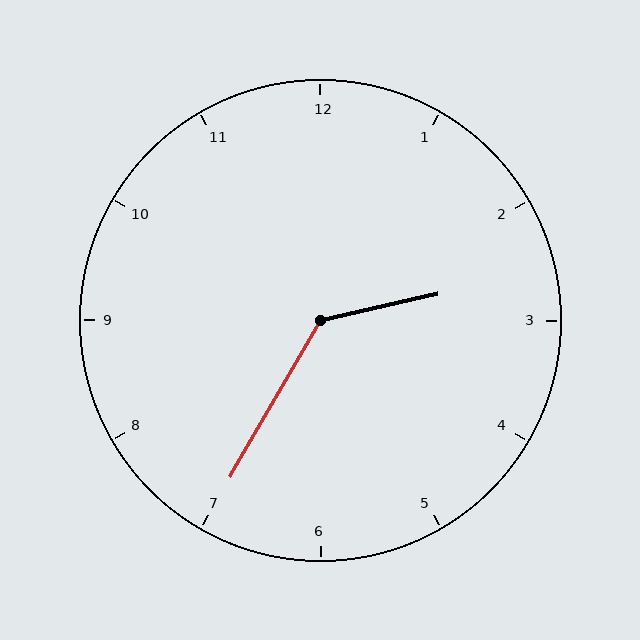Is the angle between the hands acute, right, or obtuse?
It is obtuse.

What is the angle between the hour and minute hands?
Approximately 132 degrees.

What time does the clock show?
2:35.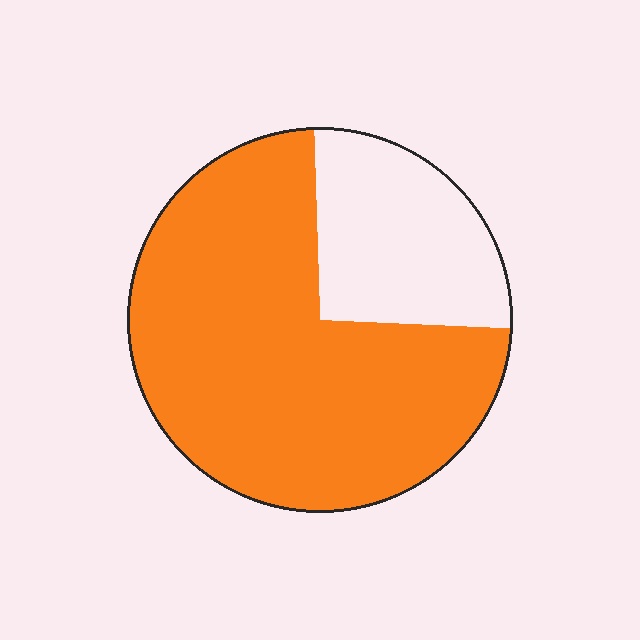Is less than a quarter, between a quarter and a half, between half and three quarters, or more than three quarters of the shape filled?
Between half and three quarters.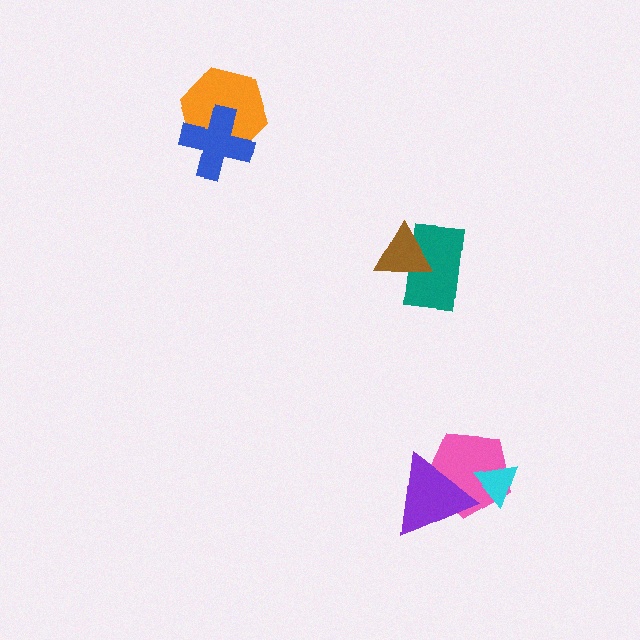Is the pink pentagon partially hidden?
Yes, it is partially covered by another shape.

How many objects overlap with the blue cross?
1 object overlaps with the blue cross.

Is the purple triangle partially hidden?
No, no other shape covers it.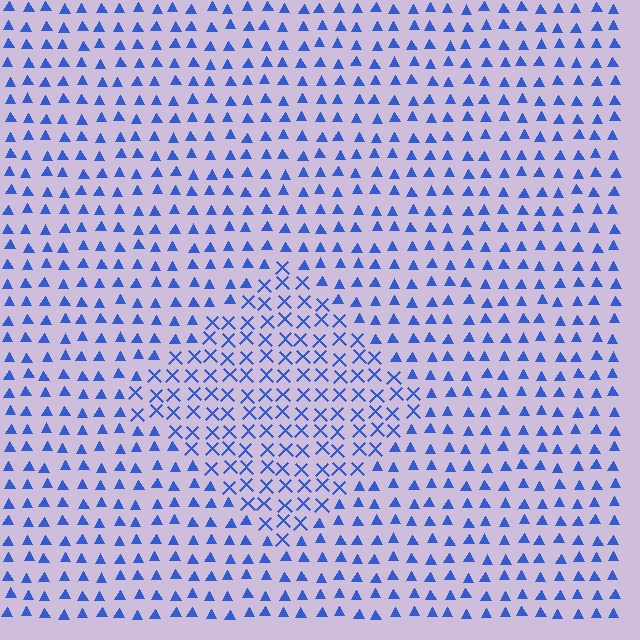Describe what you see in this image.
The image is filled with small blue elements arranged in a uniform grid. A diamond-shaped region contains X marks, while the surrounding area contains triangles. The boundary is defined purely by the change in element shape.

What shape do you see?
I see a diamond.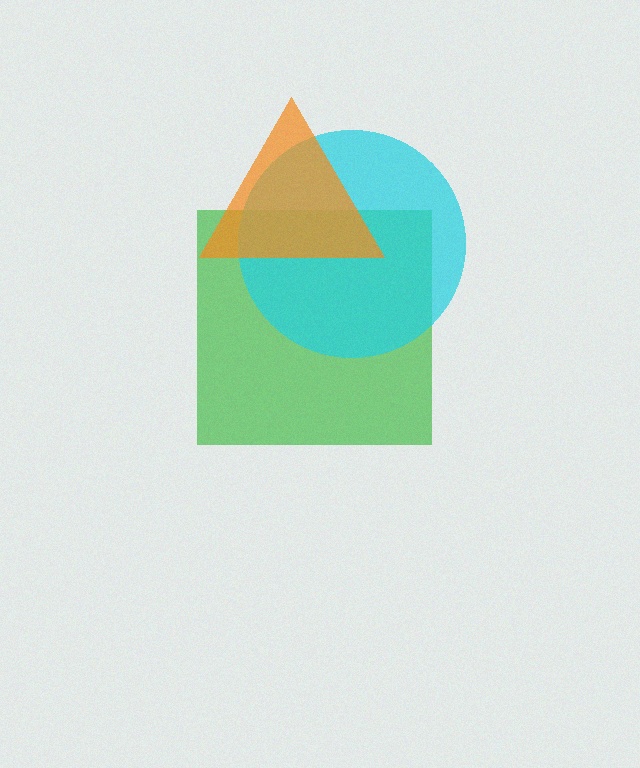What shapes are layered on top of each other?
The layered shapes are: a green square, a cyan circle, an orange triangle.